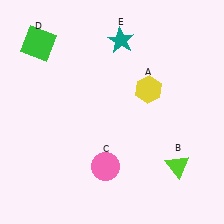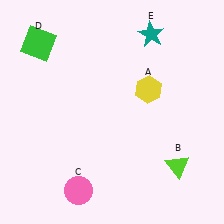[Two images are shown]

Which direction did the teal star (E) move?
The teal star (E) moved right.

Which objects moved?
The objects that moved are: the pink circle (C), the teal star (E).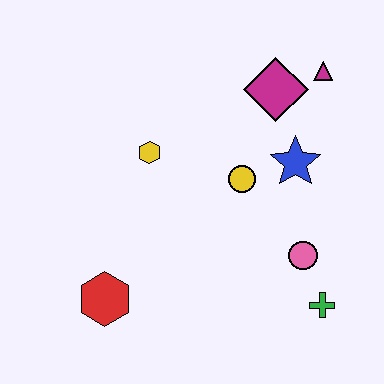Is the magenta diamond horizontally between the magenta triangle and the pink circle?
No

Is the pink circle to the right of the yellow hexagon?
Yes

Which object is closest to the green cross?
The pink circle is closest to the green cross.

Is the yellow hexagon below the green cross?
No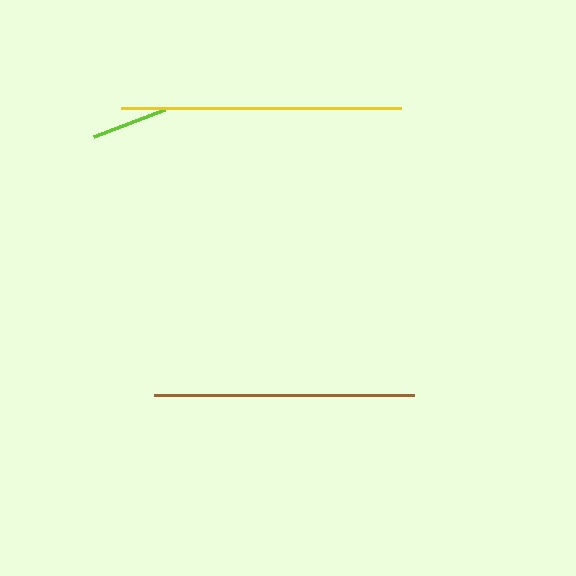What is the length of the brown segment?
The brown segment is approximately 260 pixels long.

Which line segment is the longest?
The yellow line is the longest at approximately 280 pixels.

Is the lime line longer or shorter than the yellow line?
The yellow line is longer than the lime line.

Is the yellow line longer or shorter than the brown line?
The yellow line is longer than the brown line.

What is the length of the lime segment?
The lime segment is approximately 76 pixels long.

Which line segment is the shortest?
The lime line is the shortest at approximately 76 pixels.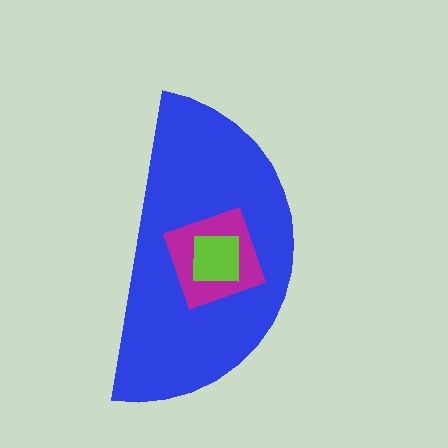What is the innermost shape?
The lime square.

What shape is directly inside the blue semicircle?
The magenta diamond.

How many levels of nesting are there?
3.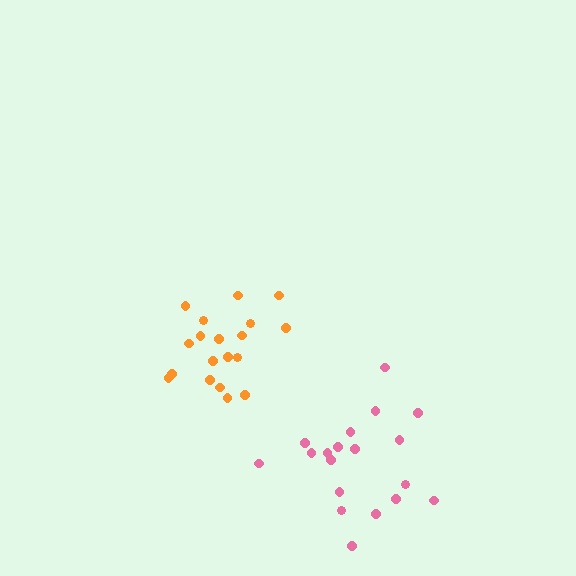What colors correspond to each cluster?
The clusters are colored: pink, orange.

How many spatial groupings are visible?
There are 2 spatial groupings.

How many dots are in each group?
Group 1: 19 dots, Group 2: 19 dots (38 total).